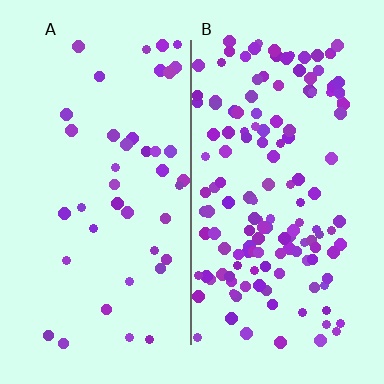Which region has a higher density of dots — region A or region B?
B (the right).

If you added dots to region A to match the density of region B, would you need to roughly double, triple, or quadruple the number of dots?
Approximately quadruple.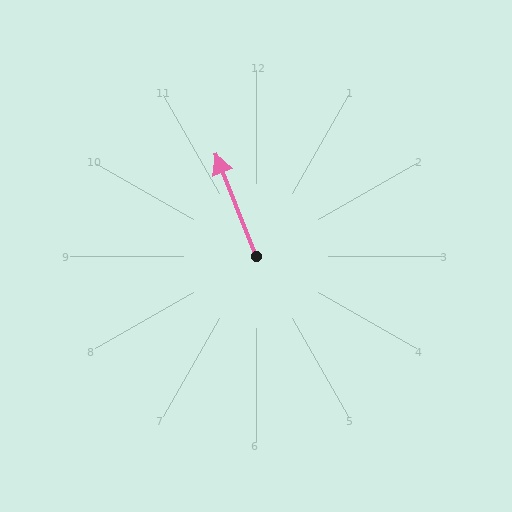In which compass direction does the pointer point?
North.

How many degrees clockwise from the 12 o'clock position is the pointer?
Approximately 338 degrees.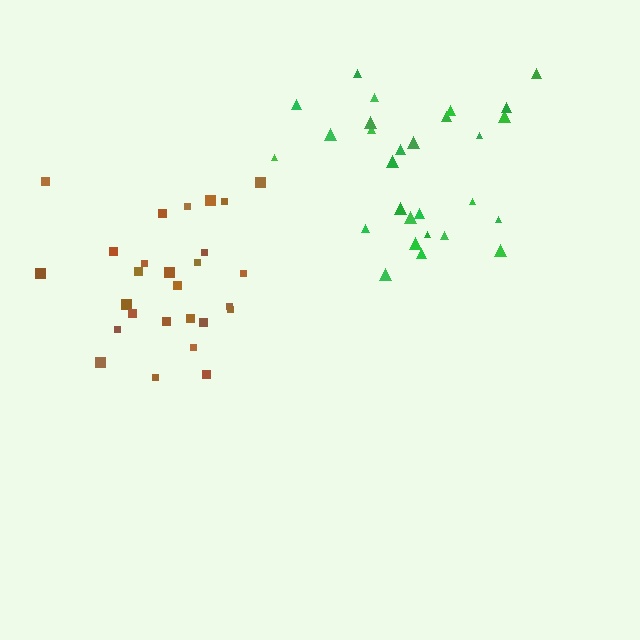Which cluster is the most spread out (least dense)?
Green.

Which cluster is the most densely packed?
Brown.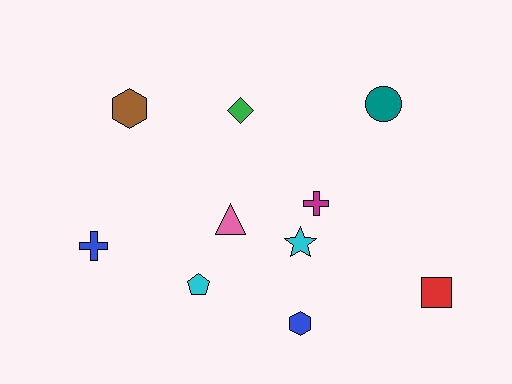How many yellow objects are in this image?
There are no yellow objects.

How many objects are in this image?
There are 10 objects.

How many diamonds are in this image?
There is 1 diamond.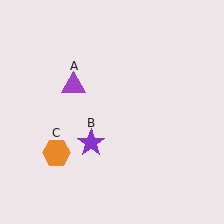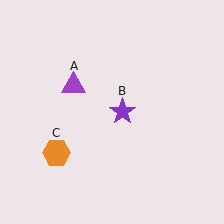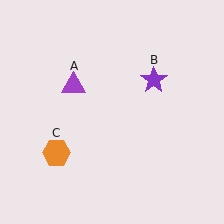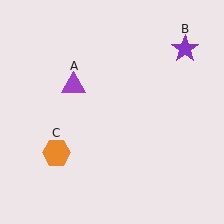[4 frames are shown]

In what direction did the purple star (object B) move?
The purple star (object B) moved up and to the right.